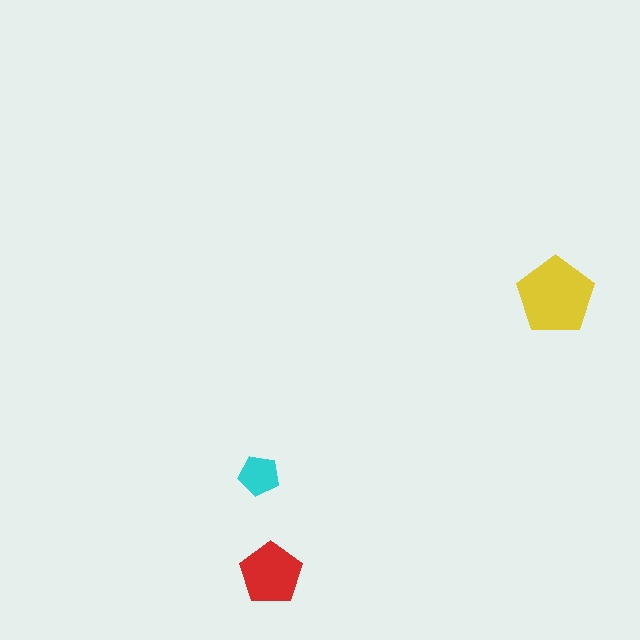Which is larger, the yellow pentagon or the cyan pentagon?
The yellow one.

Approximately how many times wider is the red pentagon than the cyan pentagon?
About 1.5 times wider.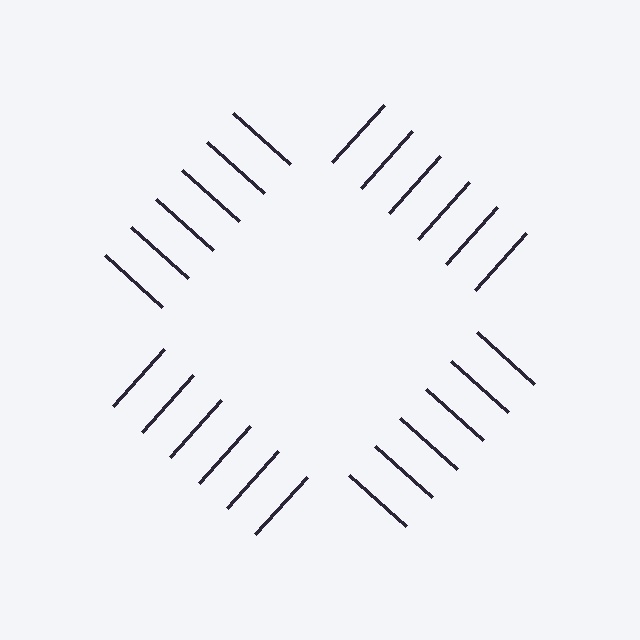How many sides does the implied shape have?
4 sides — the line-ends trace a square.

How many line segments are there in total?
24 — 6 along each of the 4 edges.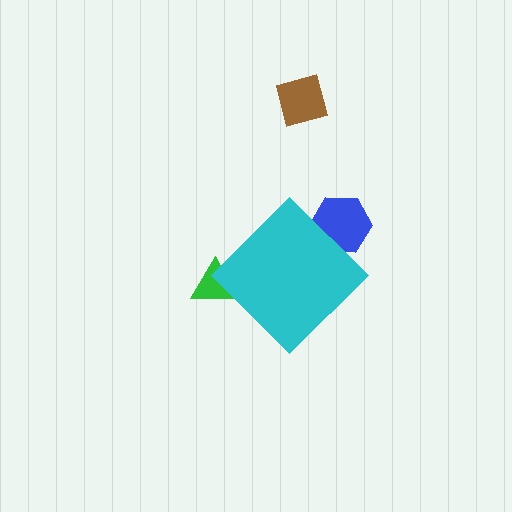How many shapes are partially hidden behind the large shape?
2 shapes are partially hidden.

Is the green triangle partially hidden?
Yes, the green triangle is partially hidden behind the cyan diamond.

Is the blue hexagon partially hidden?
Yes, the blue hexagon is partially hidden behind the cyan diamond.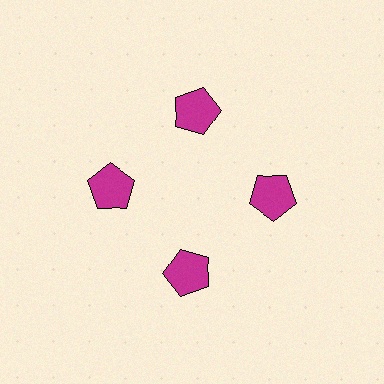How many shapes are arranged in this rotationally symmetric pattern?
There are 4 shapes, arranged in 4 groups of 1.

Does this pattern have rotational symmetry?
Yes, this pattern has 4-fold rotational symmetry. It looks the same after rotating 90 degrees around the center.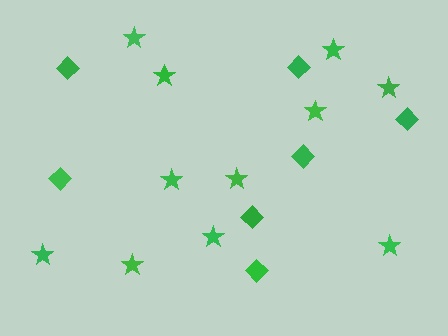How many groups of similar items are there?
There are 2 groups: one group of stars (11) and one group of diamonds (7).